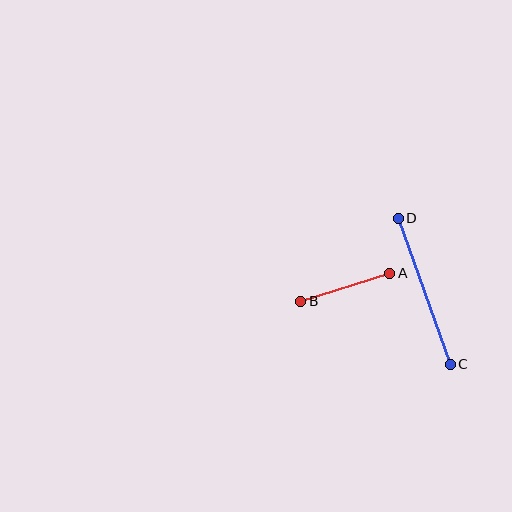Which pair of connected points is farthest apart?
Points C and D are farthest apart.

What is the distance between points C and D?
The distance is approximately 155 pixels.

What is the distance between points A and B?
The distance is approximately 93 pixels.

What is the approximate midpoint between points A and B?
The midpoint is at approximately (345, 287) pixels.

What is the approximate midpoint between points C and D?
The midpoint is at approximately (424, 291) pixels.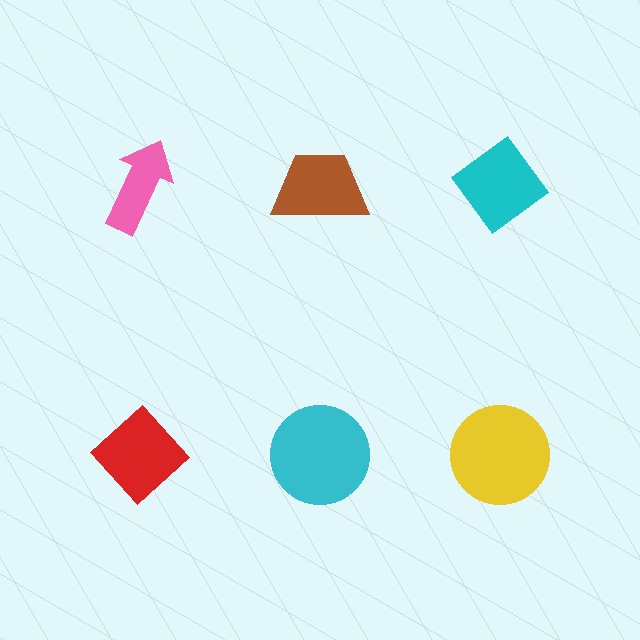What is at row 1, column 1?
A pink arrow.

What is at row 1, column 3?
A cyan diamond.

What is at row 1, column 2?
A brown trapezoid.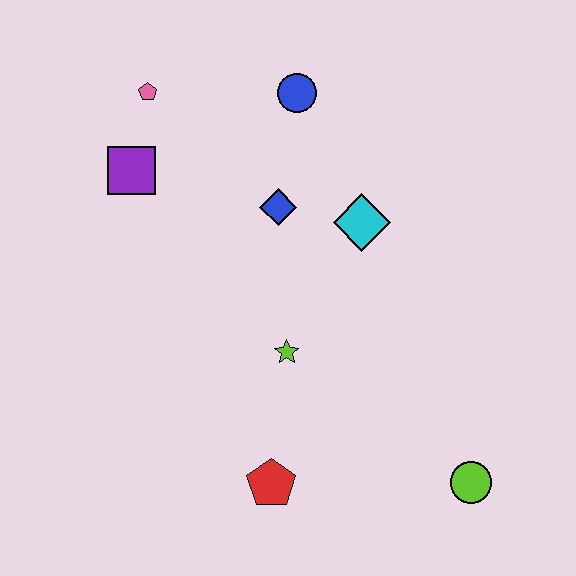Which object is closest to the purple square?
The pink pentagon is closest to the purple square.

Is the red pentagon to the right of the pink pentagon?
Yes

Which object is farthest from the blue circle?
The lime circle is farthest from the blue circle.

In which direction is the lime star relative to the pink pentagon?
The lime star is below the pink pentagon.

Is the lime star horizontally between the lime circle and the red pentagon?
Yes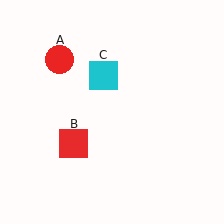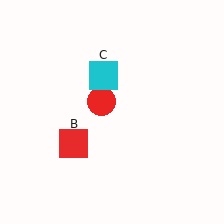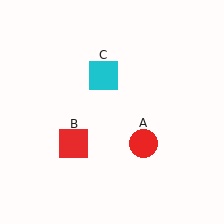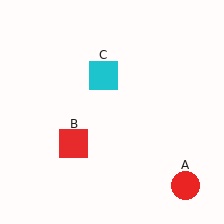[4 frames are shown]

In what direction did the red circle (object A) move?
The red circle (object A) moved down and to the right.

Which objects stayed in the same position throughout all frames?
Red square (object B) and cyan square (object C) remained stationary.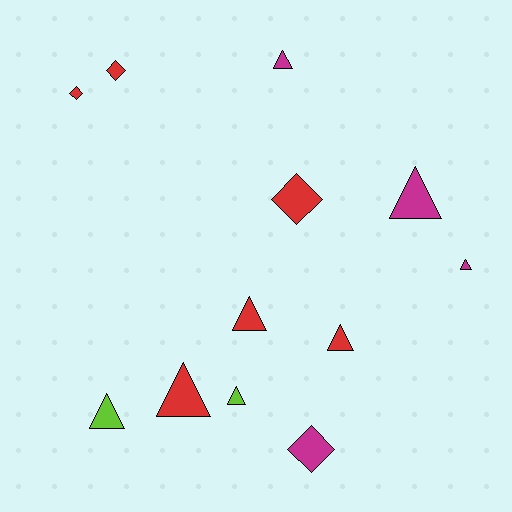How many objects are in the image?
There are 12 objects.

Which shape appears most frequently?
Triangle, with 8 objects.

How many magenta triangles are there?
There are 3 magenta triangles.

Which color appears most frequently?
Red, with 6 objects.